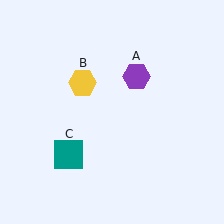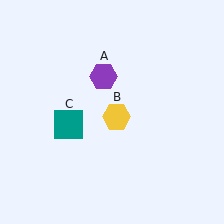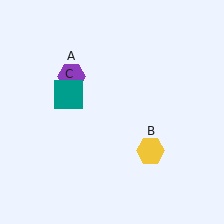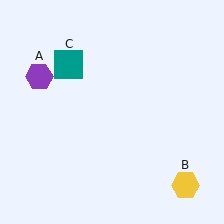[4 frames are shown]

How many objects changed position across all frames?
3 objects changed position: purple hexagon (object A), yellow hexagon (object B), teal square (object C).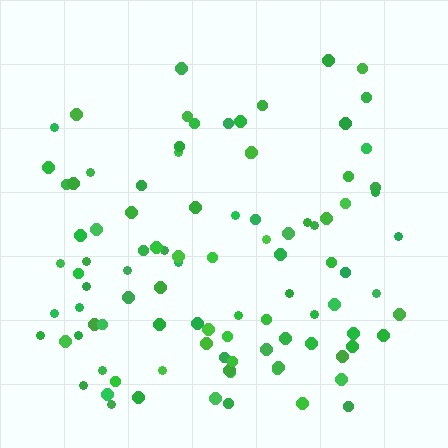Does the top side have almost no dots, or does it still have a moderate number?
Still a moderate number, just noticeably fewer than the bottom.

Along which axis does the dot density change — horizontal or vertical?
Vertical.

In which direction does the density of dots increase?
From top to bottom, with the bottom side densest.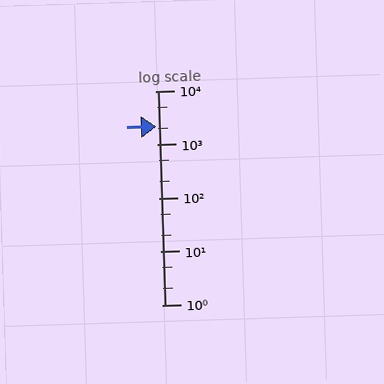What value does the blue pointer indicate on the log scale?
The pointer indicates approximately 2200.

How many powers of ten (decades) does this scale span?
The scale spans 4 decades, from 1 to 10000.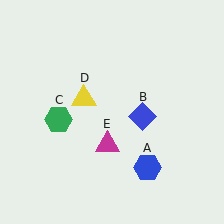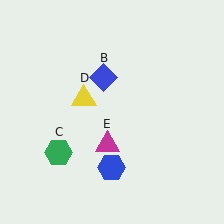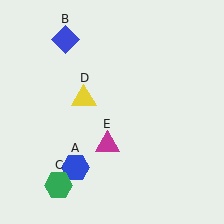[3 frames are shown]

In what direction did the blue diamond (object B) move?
The blue diamond (object B) moved up and to the left.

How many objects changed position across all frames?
3 objects changed position: blue hexagon (object A), blue diamond (object B), green hexagon (object C).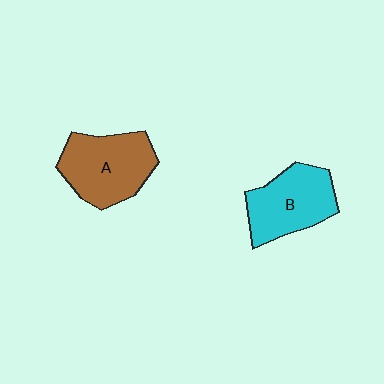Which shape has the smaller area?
Shape B (cyan).